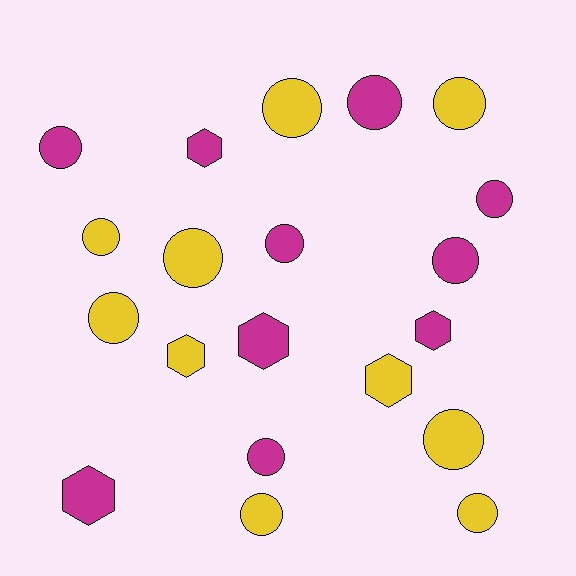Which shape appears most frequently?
Circle, with 14 objects.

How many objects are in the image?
There are 20 objects.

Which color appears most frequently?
Magenta, with 10 objects.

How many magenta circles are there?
There are 6 magenta circles.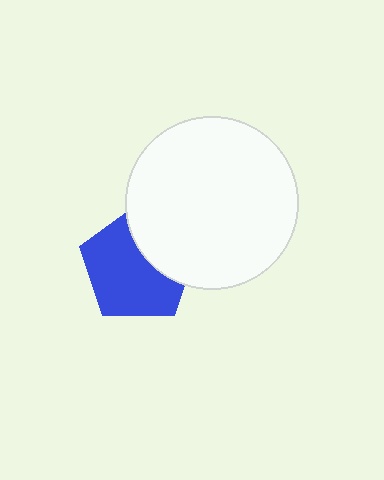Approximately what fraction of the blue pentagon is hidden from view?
Roughly 33% of the blue pentagon is hidden behind the white circle.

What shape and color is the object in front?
The object in front is a white circle.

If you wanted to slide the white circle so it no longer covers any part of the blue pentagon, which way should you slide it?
Slide it toward the upper-right — that is the most direct way to separate the two shapes.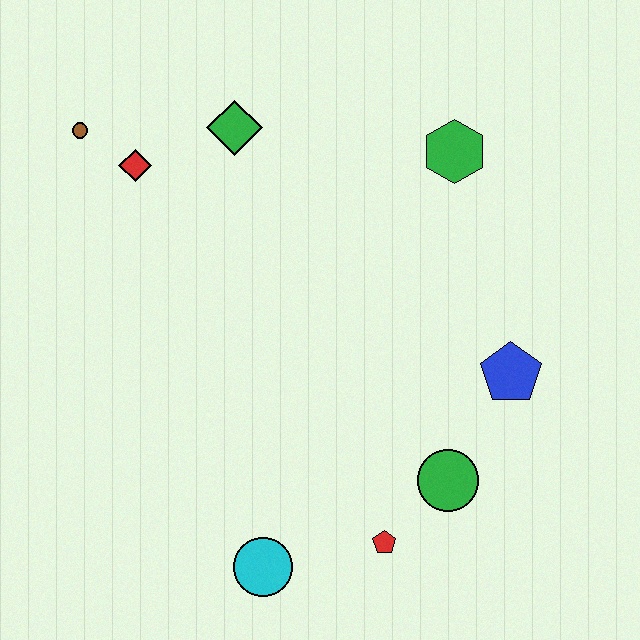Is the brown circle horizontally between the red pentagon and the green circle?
No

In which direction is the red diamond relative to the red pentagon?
The red diamond is above the red pentagon.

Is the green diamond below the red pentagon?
No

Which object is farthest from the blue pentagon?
The brown circle is farthest from the blue pentagon.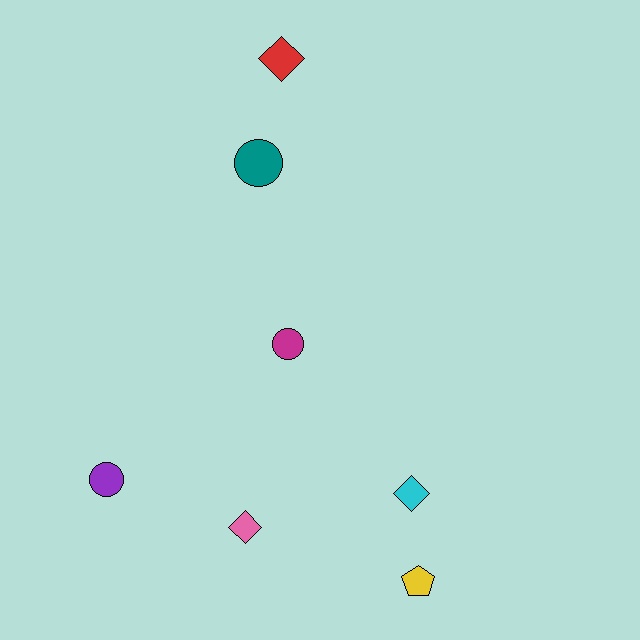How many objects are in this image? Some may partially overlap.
There are 7 objects.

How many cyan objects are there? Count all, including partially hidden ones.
There is 1 cyan object.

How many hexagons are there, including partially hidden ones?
There are no hexagons.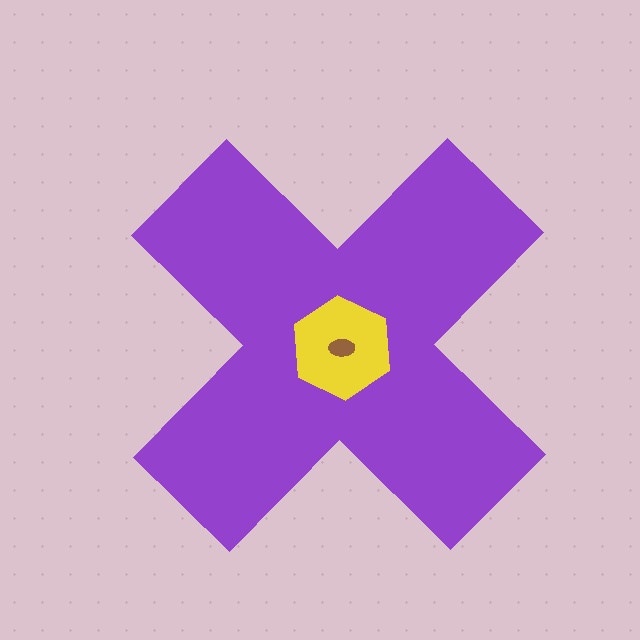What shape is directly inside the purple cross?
The yellow hexagon.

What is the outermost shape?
The purple cross.